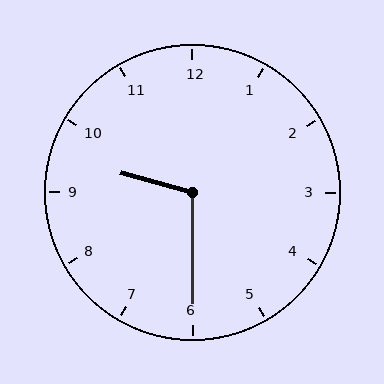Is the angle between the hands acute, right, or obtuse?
It is obtuse.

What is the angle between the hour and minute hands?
Approximately 105 degrees.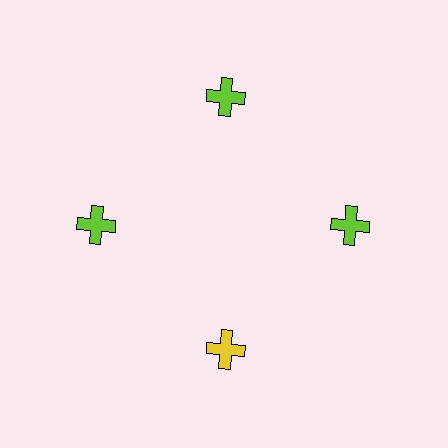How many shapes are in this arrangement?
There are 4 shapes arranged in a ring pattern.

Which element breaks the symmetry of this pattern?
The yellow cross at roughly the 6 o'clock position breaks the symmetry. All other shapes are lime crosses.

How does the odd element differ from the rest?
It has a different color: yellow instead of lime.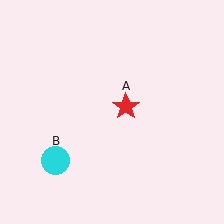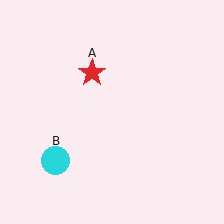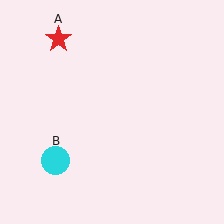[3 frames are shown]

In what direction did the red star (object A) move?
The red star (object A) moved up and to the left.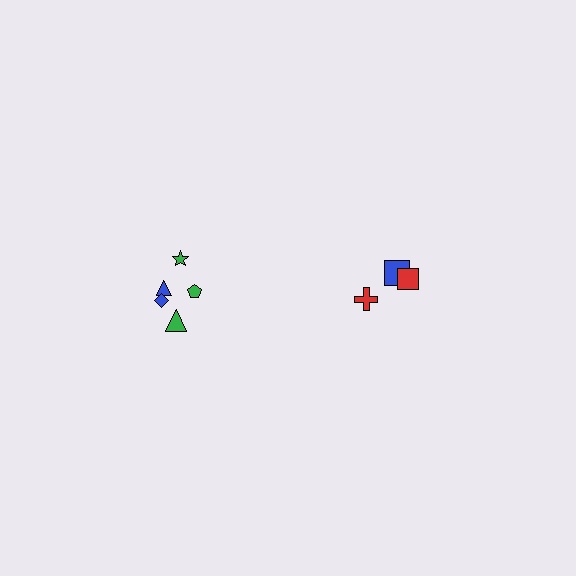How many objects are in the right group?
There are 3 objects.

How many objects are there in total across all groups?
There are 8 objects.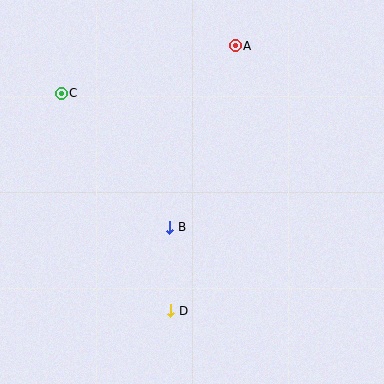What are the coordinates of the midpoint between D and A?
The midpoint between D and A is at (203, 178).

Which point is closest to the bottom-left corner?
Point D is closest to the bottom-left corner.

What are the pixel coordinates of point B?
Point B is at (170, 227).